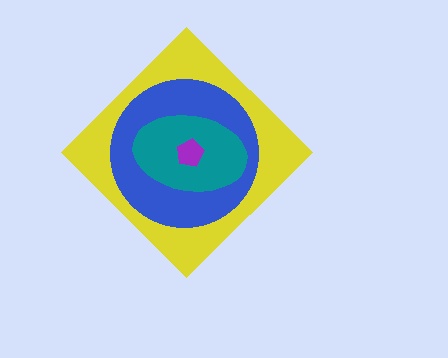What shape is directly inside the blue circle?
The teal ellipse.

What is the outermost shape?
The yellow diamond.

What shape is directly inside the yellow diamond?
The blue circle.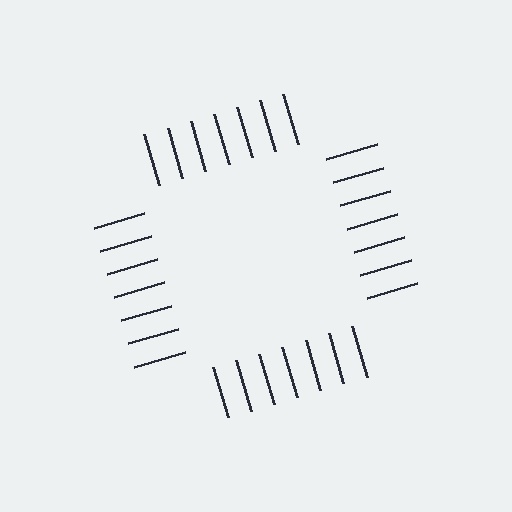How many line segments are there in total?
28 — 7 along each of the 4 edges.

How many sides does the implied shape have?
4 sides — the line-ends trace a square.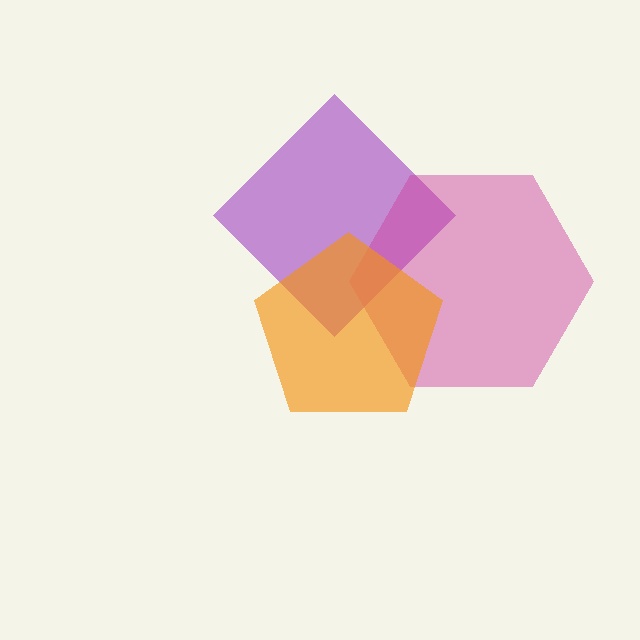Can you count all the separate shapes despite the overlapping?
Yes, there are 3 separate shapes.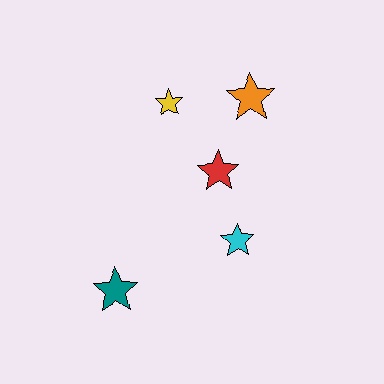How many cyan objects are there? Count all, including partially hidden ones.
There is 1 cyan object.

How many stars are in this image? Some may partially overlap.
There are 5 stars.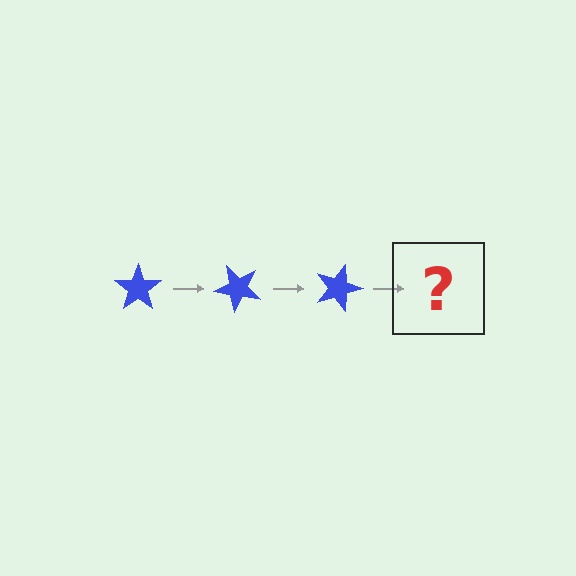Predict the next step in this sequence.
The next step is a blue star rotated 135 degrees.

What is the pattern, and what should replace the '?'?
The pattern is that the star rotates 45 degrees each step. The '?' should be a blue star rotated 135 degrees.